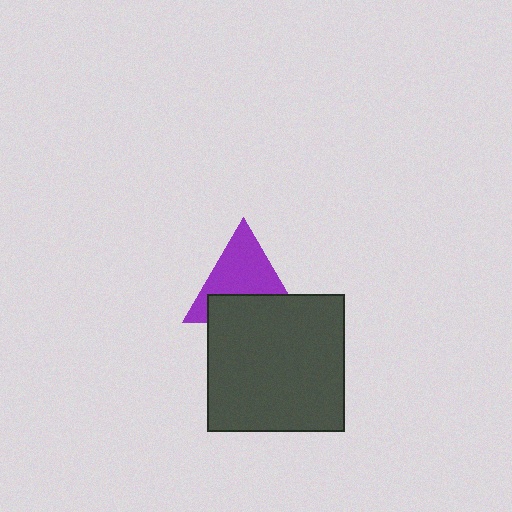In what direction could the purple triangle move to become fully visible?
The purple triangle could move up. That would shift it out from behind the dark gray square entirely.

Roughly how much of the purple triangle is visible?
About half of it is visible (roughly 60%).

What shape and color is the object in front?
The object in front is a dark gray square.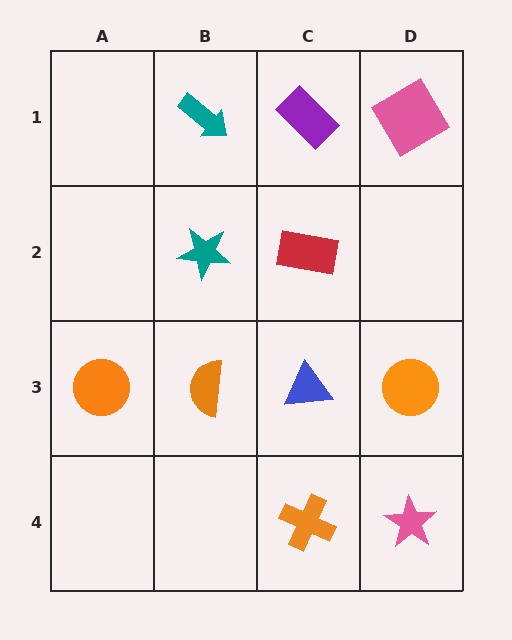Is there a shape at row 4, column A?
No, that cell is empty.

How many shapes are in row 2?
2 shapes.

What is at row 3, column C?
A blue triangle.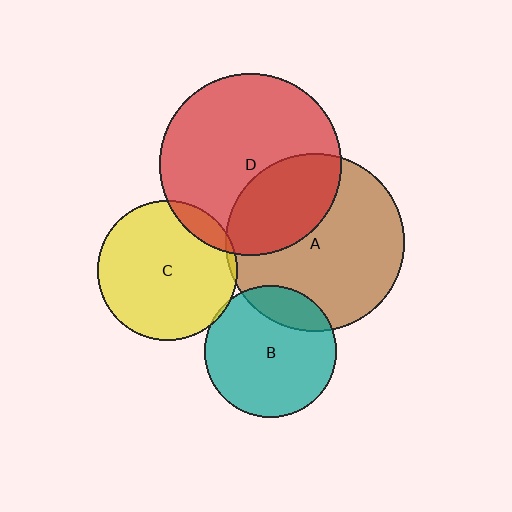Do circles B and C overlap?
Yes.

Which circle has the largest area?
Circle D (red).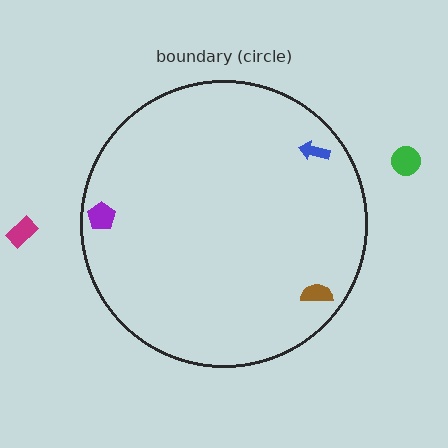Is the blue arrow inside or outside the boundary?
Inside.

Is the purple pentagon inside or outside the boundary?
Inside.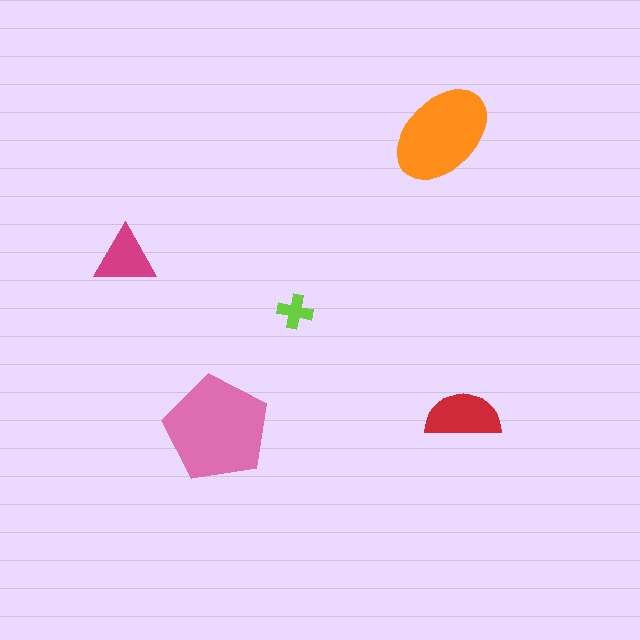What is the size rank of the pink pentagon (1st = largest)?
1st.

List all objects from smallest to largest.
The lime cross, the magenta triangle, the red semicircle, the orange ellipse, the pink pentagon.